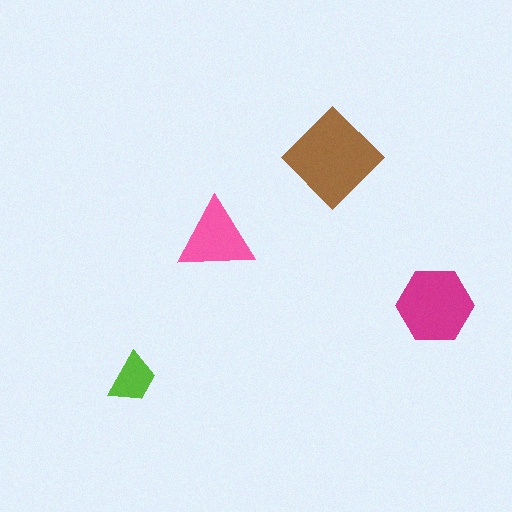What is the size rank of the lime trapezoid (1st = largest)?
4th.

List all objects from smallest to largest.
The lime trapezoid, the pink triangle, the magenta hexagon, the brown diamond.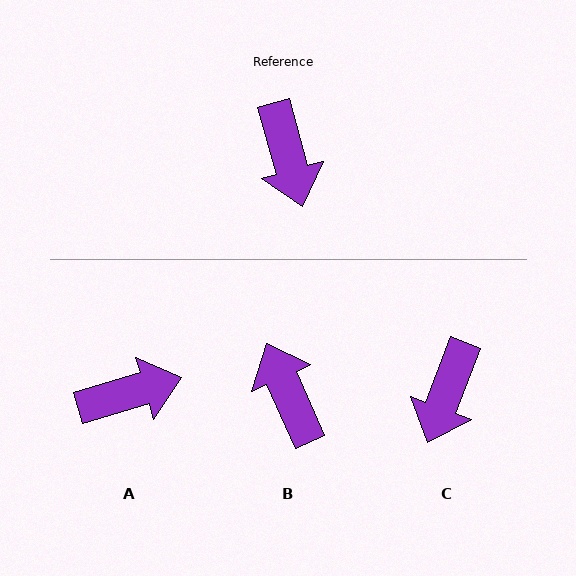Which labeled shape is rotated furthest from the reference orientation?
B, about 172 degrees away.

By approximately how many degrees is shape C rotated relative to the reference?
Approximately 37 degrees clockwise.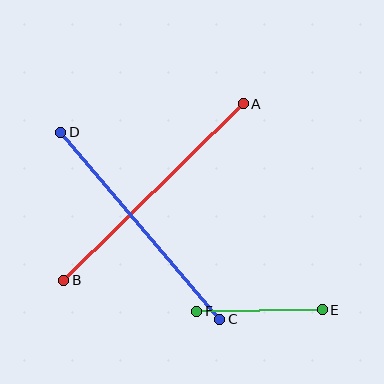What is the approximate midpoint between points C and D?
The midpoint is at approximately (140, 226) pixels.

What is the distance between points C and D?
The distance is approximately 245 pixels.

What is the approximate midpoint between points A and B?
The midpoint is at approximately (154, 192) pixels.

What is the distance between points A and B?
The distance is approximately 252 pixels.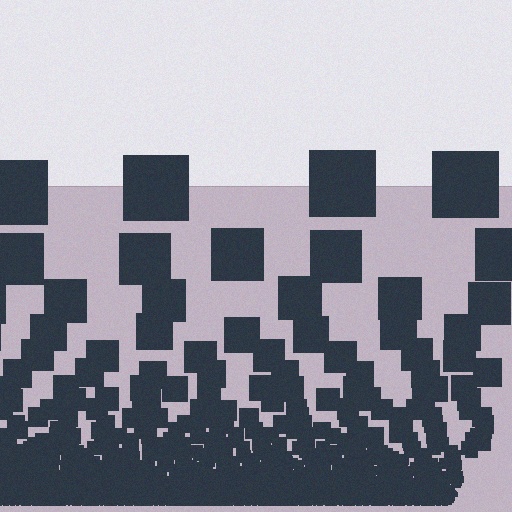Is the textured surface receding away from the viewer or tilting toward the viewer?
The surface appears to tilt toward the viewer. Texture elements get larger and sparser toward the top.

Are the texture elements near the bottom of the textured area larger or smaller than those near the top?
Smaller. The gradient is inverted — elements near the bottom are smaller and denser.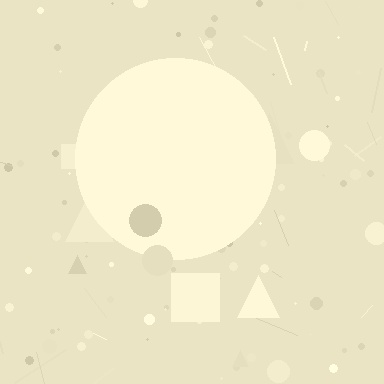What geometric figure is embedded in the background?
A circle is embedded in the background.